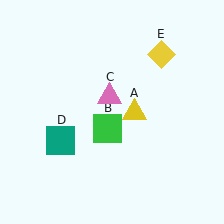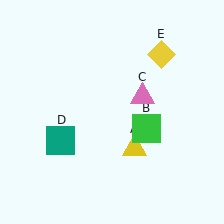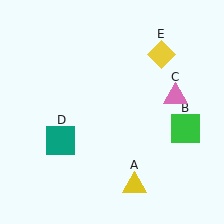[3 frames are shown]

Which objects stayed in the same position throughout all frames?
Teal square (object D) and yellow diamond (object E) remained stationary.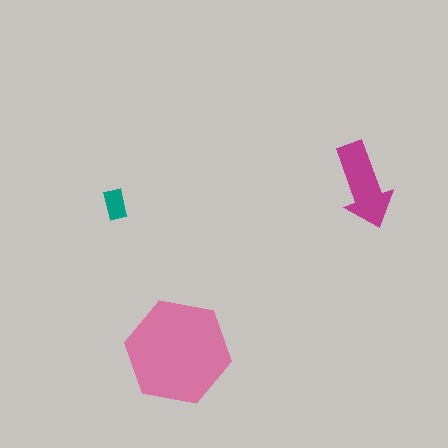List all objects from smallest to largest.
The teal rectangle, the magenta arrow, the pink hexagon.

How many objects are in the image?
There are 3 objects in the image.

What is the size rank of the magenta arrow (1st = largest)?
2nd.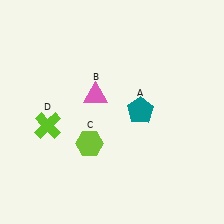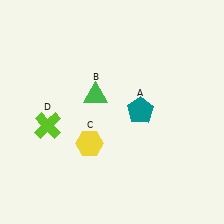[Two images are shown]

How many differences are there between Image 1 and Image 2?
There are 2 differences between the two images.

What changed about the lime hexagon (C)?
In Image 1, C is lime. In Image 2, it changed to yellow.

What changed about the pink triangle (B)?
In Image 1, B is pink. In Image 2, it changed to green.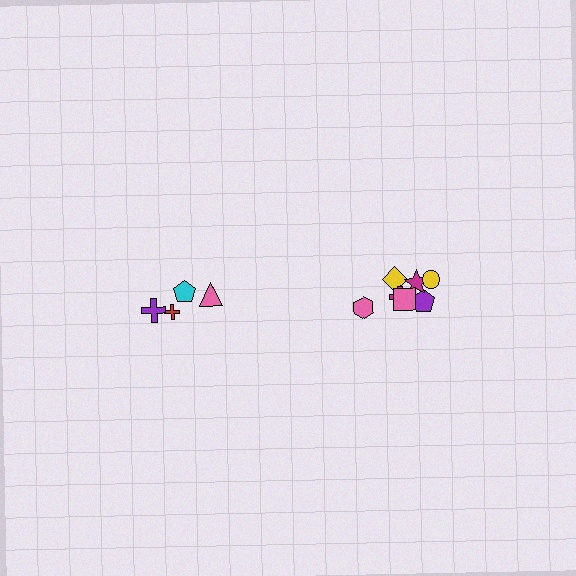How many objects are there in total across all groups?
There are 11 objects.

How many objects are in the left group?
There are 4 objects.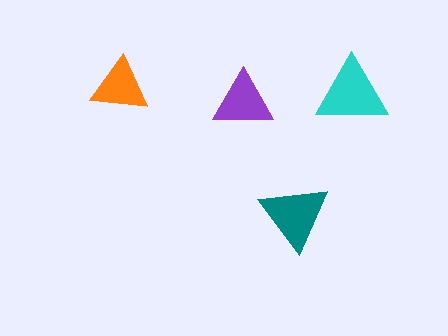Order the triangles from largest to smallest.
the cyan one, the teal one, the purple one, the orange one.